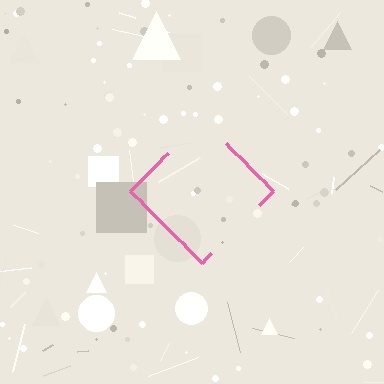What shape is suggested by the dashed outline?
The dashed outline suggests a diamond.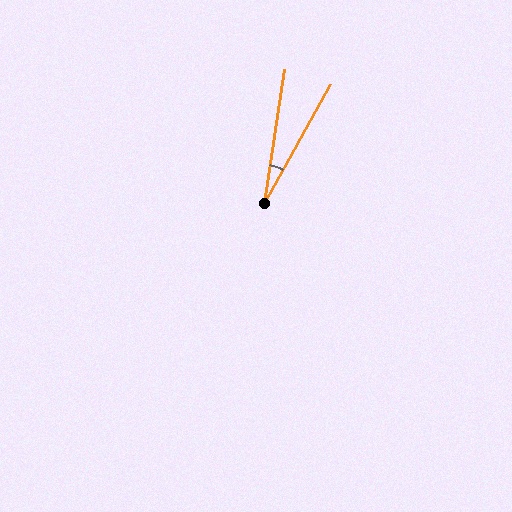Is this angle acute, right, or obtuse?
It is acute.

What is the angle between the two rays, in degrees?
Approximately 21 degrees.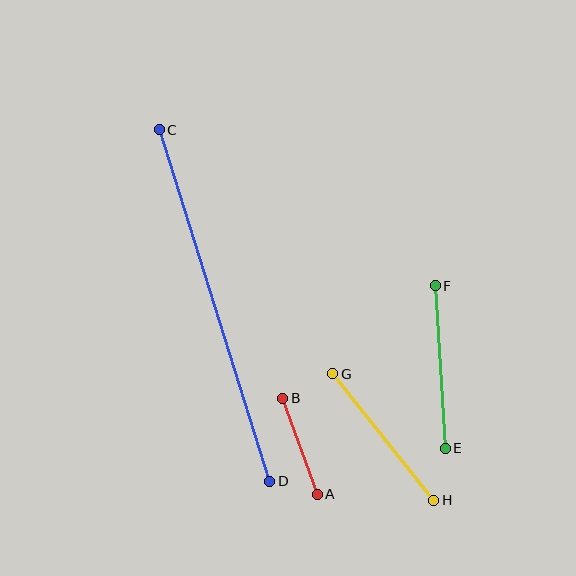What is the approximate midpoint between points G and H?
The midpoint is at approximately (383, 437) pixels.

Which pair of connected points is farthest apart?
Points C and D are farthest apart.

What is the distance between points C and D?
The distance is approximately 368 pixels.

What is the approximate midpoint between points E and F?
The midpoint is at approximately (440, 367) pixels.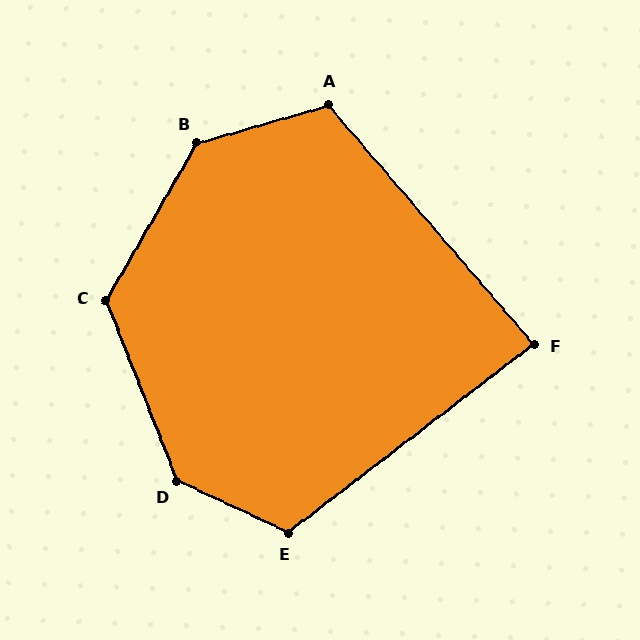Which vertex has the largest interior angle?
D, at approximately 137 degrees.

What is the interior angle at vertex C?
Approximately 128 degrees (obtuse).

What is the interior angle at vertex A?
Approximately 114 degrees (obtuse).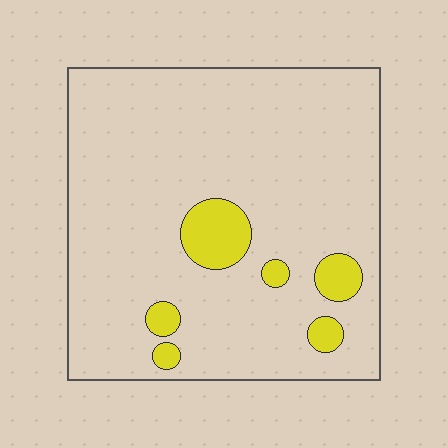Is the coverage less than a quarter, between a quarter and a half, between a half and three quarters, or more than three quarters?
Less than a quarter.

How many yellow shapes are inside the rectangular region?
6.